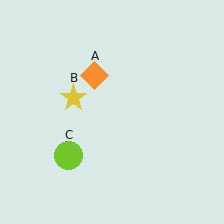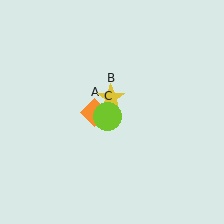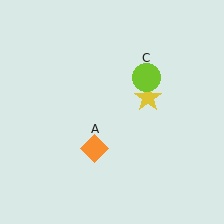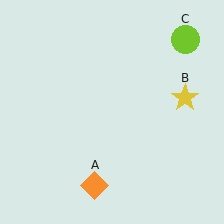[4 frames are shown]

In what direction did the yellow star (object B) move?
The yellow star (object B) moved right.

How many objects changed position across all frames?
3 objects changed position: orange diamond (object A), yellow star (object B), lime circle (object C).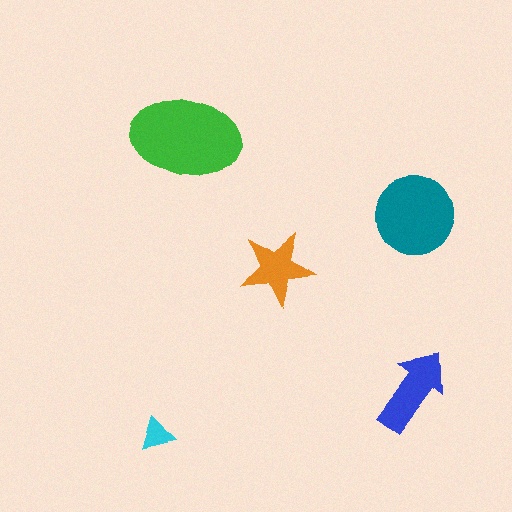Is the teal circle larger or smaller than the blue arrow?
Larger.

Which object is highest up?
The green ellipse is topmost.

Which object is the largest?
The green ellipse.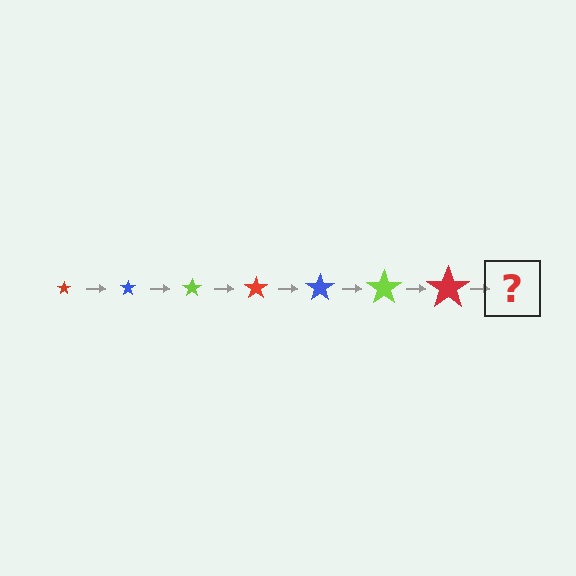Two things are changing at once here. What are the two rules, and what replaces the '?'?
The two rules are that the star grows larger each step and the color cycles through red, blue, and lime. The '?' should be a blue star, larger than the previous one.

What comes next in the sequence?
The next element should be a blue star, larger than the previous one.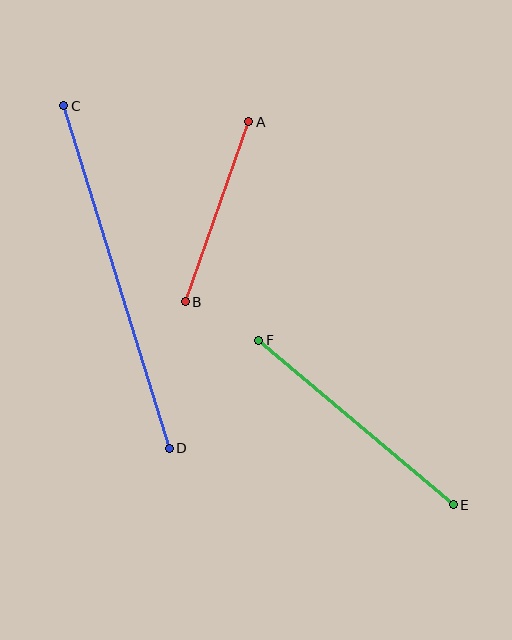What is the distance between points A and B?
The distance is approximately 191 pixels.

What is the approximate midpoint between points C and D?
The midpoint is at approximately (116, 277) pixels.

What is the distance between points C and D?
The distance is approximately 358 pixels.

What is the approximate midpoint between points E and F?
The midpoint is at approximately (356, 422) pixels.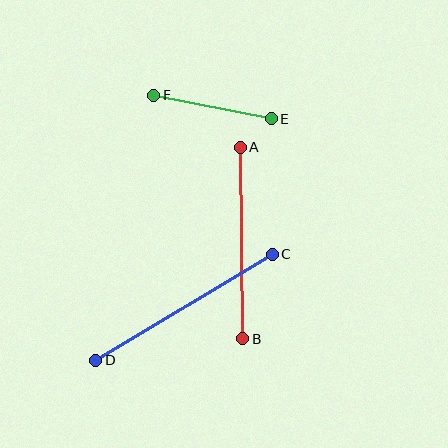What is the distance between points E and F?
The distance is approximately 120 pixels.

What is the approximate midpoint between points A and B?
The midpoint is at approximately (241, 243) pixels.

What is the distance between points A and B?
The distance is approximately 192 pixels.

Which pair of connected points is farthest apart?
Points C and D are farthest apart.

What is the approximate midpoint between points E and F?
The midpoint is at approximately (213, 107) pixels.